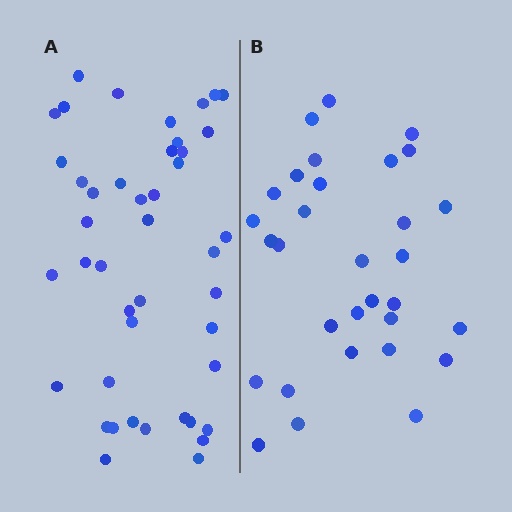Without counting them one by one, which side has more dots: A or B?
Region A (the left region) has more dots.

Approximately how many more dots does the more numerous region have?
Region A has approximately 15 more dots than region B.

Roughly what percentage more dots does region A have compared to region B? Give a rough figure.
About 40% more.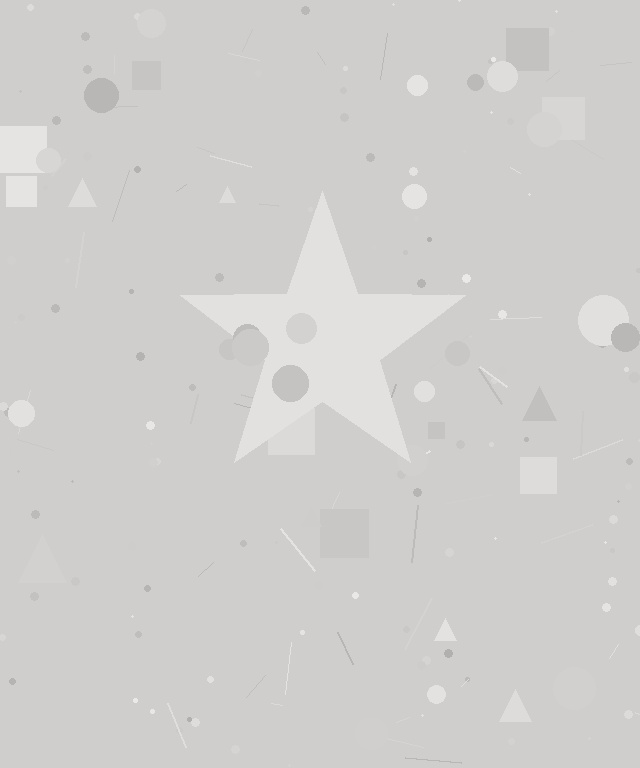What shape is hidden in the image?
A star is hidden in the image.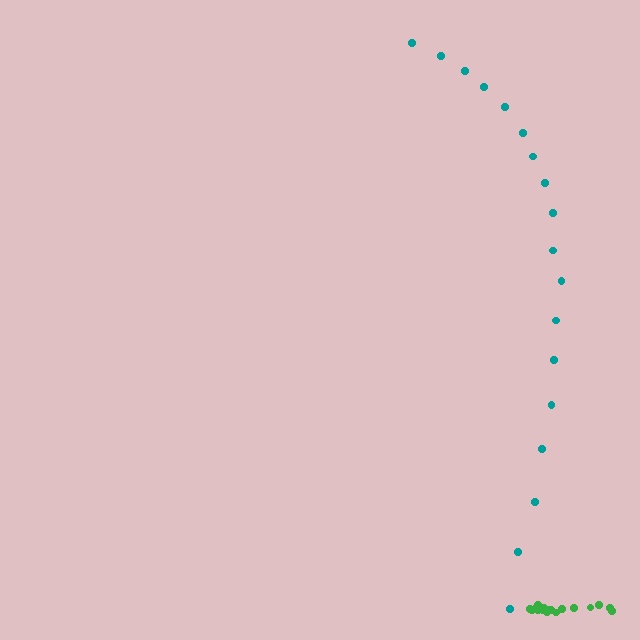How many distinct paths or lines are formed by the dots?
There are 2 distinct paths.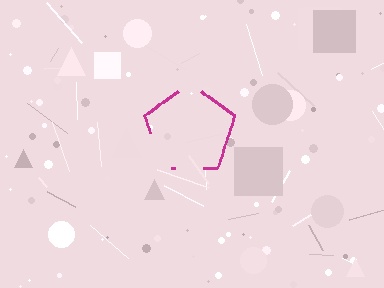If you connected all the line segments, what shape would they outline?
They would outline a pentagon.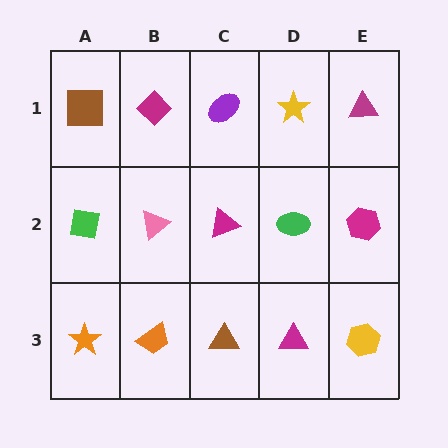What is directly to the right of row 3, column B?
A brown triangle.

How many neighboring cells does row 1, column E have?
2.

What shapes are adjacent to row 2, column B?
A magenta diamond (row 1, column B), an orange trapezoid (row 3, column B), a green square (row 2, column A), a magenta triangle (row 2, column C).